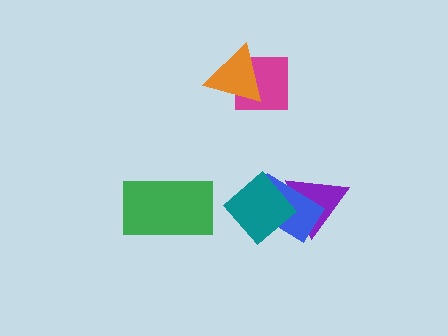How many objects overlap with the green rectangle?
0 objects overlap with the green rectangle.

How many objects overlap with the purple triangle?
2 objects overlap with the purple triangle.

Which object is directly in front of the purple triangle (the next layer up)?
The blue rectangle is directly in front of the purple triangle.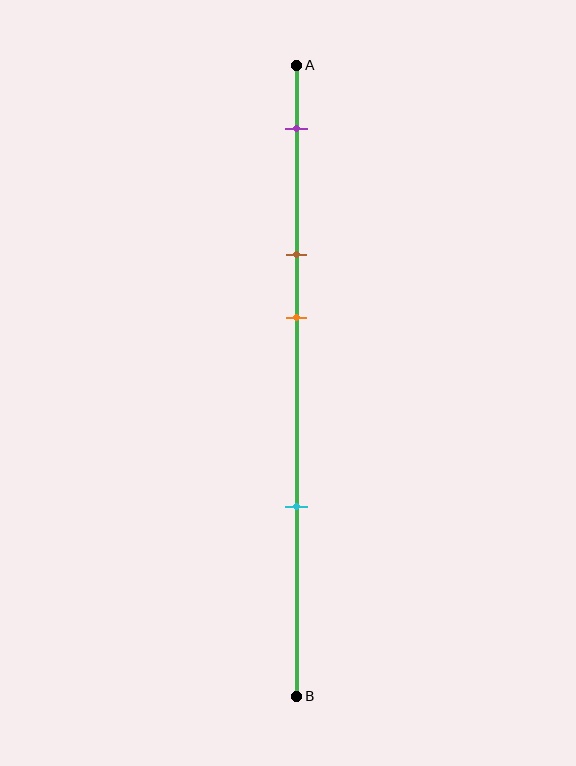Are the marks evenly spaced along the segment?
No, the marks are not evenly spaced.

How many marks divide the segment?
There are 4 marks dividing the segment.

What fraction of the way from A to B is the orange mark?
The orange mark is approximately 40% (0.4) of the way from A to B.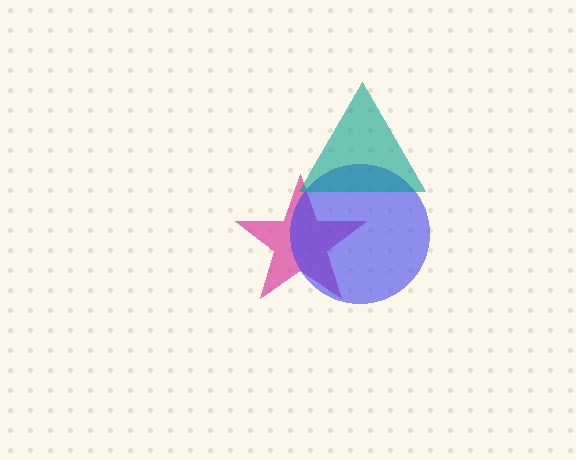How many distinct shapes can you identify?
There are 3 distinct shapes: a magenta star, a blue circle, a teal triangle.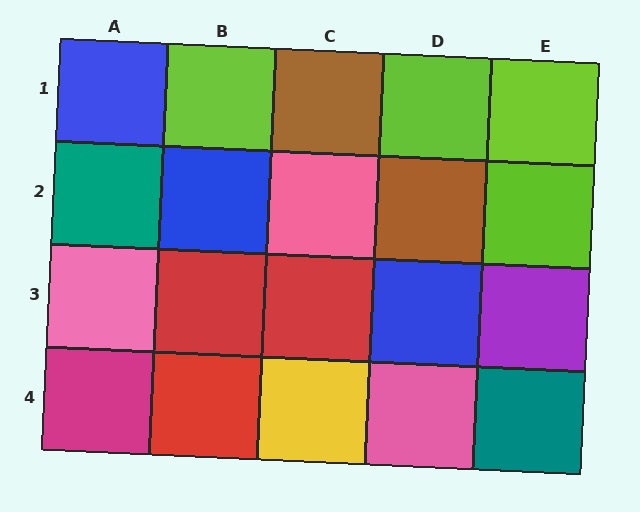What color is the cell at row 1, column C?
Brown.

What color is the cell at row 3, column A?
Pink.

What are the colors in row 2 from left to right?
Teal, blue, pink, brown, lime.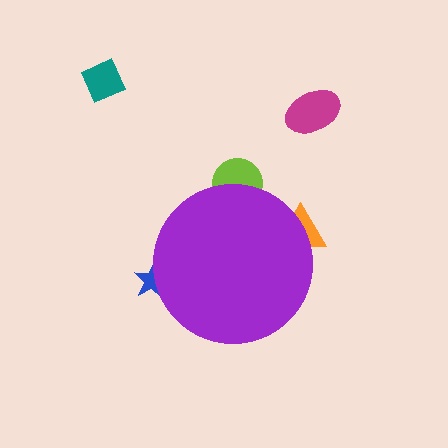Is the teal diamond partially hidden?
No, the teal diamond is fully visible.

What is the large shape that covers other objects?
A purple circle.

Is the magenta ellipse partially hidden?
No, the magenta ellipse is fully visible.